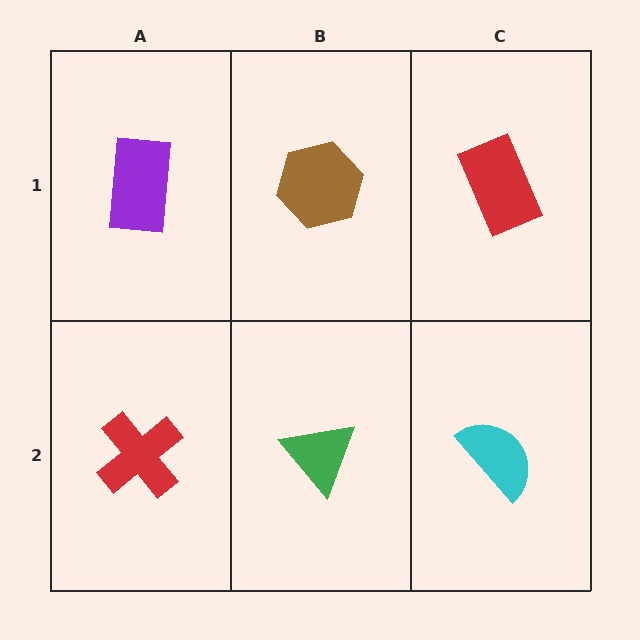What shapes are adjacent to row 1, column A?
A red cross (row 2, column A), a brown hexagon (row 1, column B).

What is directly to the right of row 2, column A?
A green triangle.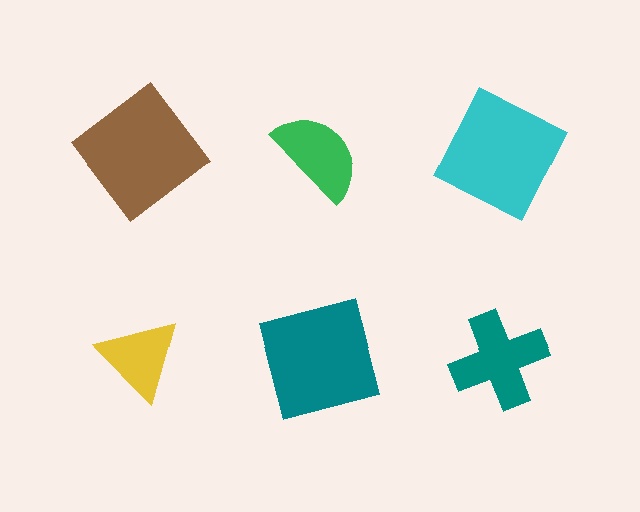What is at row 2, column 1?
A yellow triangle.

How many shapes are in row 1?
3 shapes.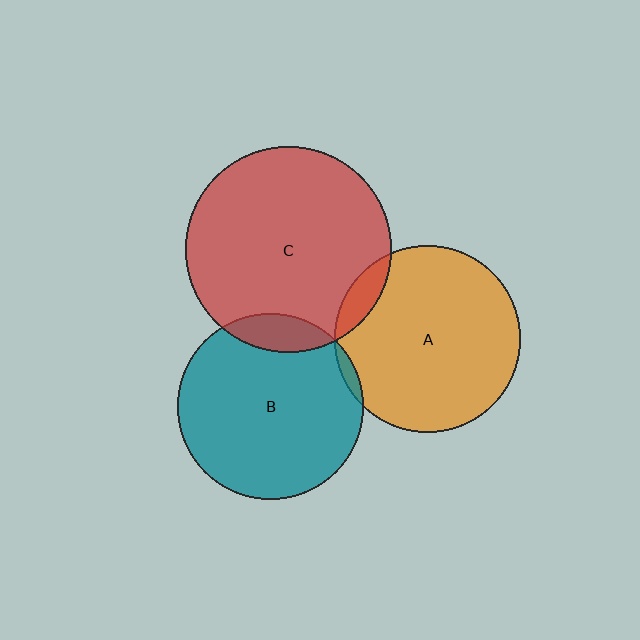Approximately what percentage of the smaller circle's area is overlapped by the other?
Approximately 10%.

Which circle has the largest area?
Circle C (red).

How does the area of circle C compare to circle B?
Approximately 1.2 times.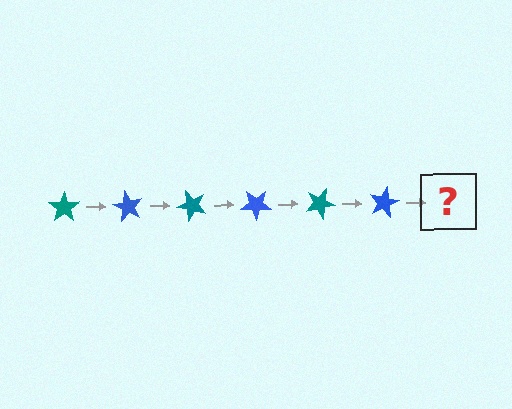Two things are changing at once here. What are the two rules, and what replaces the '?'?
The two rules are that it rotates 60 degrees each step and the color cycles through teal and blue. The '?' should be a teal star, rotated 360 degrees from the start.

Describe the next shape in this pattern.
It should be a teal star, rotated 360 degrees from the start.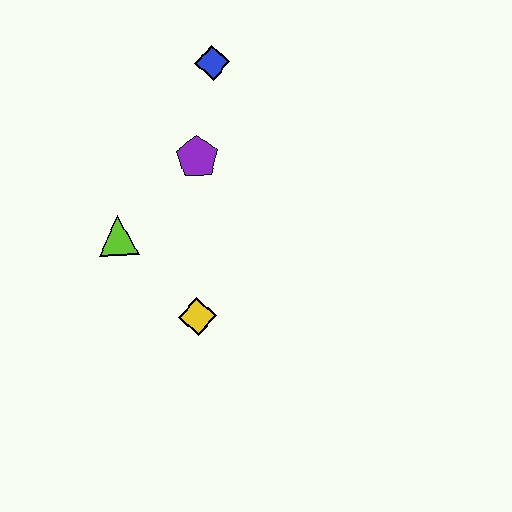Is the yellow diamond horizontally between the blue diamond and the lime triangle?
Yes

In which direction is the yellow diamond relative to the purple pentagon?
The yellow diamond is below the purple pentagon.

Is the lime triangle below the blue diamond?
Yes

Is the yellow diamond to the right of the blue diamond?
No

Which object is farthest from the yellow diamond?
The blue diamond is farthest from the yellow diamond.